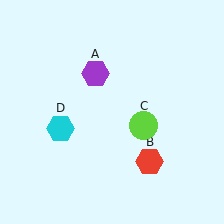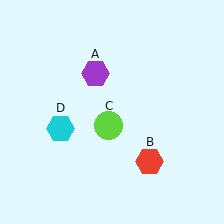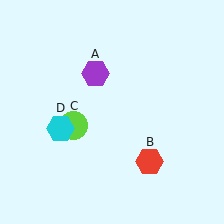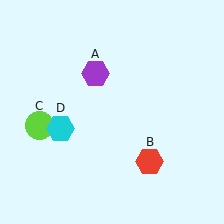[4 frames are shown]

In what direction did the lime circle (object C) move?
The lime circle (object C) moved left.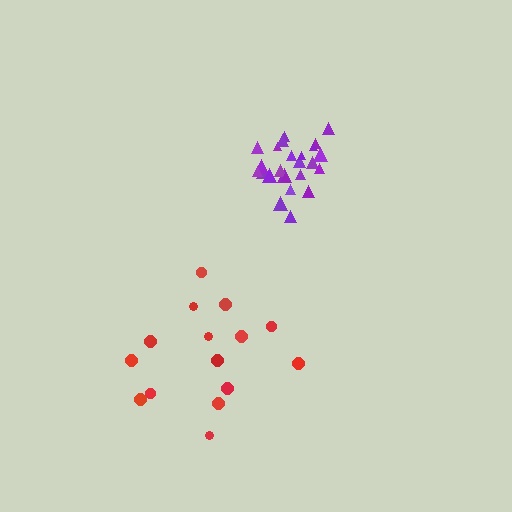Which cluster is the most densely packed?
Purple.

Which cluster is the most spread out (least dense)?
Red.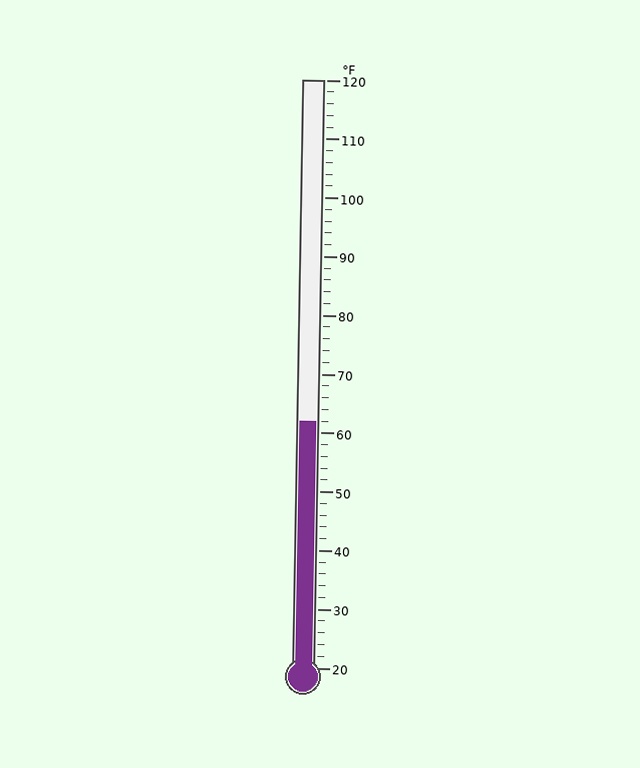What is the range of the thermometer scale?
The thermometer scale ranges from 20°F to 120°F.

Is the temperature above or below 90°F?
The temperature is below 90°F.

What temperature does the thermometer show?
The thermometer shows approximately 62°F.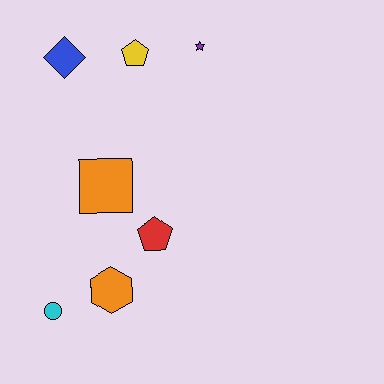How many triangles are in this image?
There are no triangles.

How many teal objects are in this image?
There are no teal objects.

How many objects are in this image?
There are 7 objects.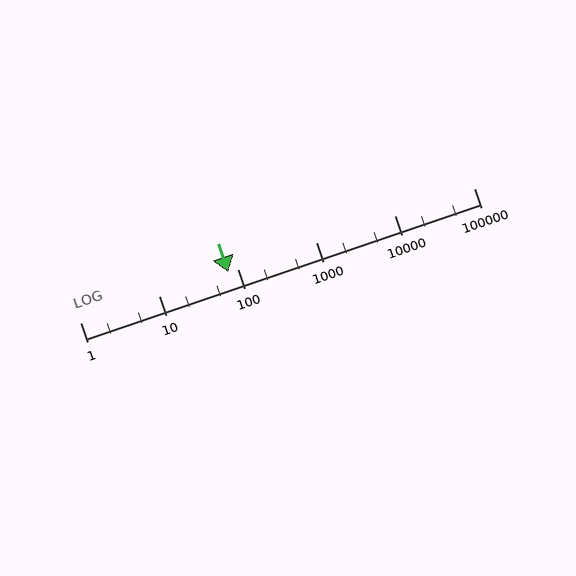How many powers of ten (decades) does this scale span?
The scale spans 5 decades, from 1 to 100000.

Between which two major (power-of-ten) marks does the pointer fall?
The pointer is between 10 and 100.